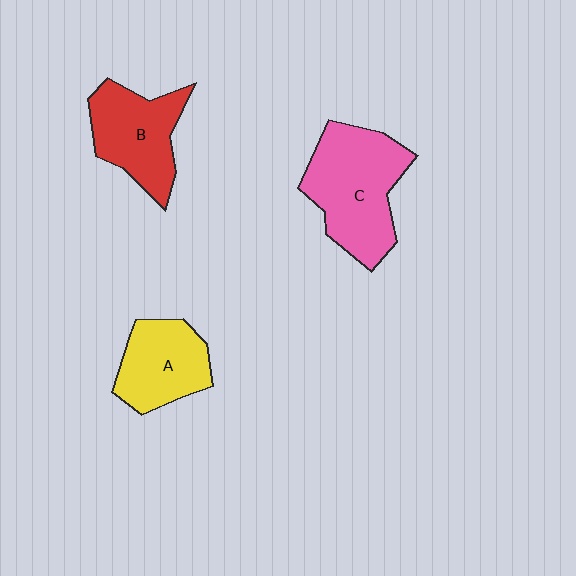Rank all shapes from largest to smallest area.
From largest to smallest: C (pink), B (red), A (yellow).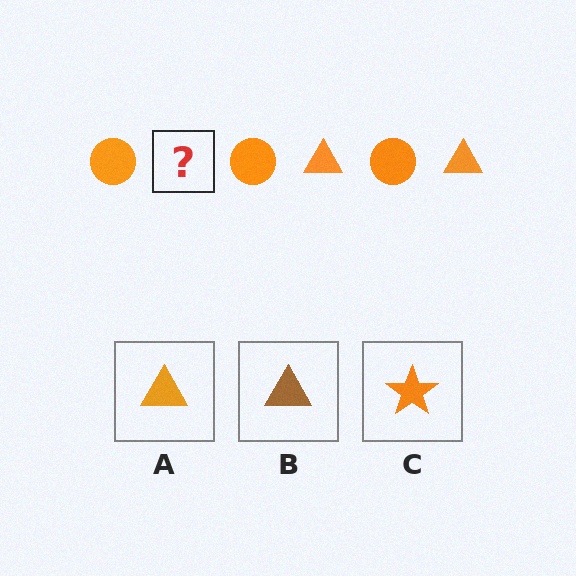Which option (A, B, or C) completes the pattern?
A.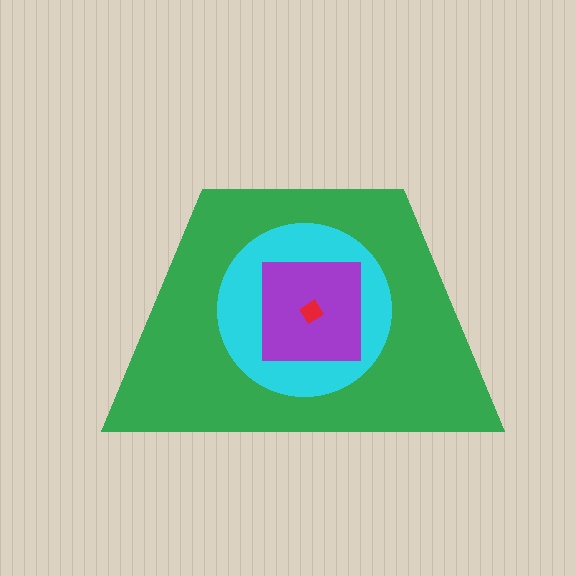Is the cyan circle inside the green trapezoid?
Yes.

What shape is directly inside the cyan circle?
The purple square.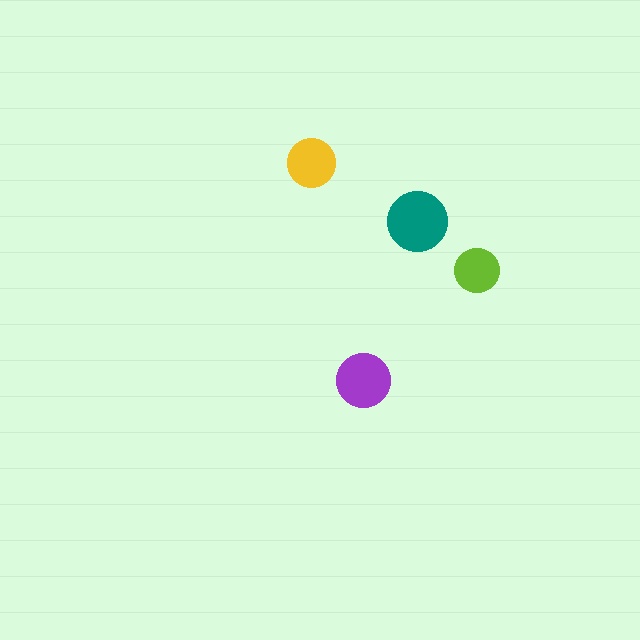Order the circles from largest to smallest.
the teal one, the purple one, the yellow one, the lime one.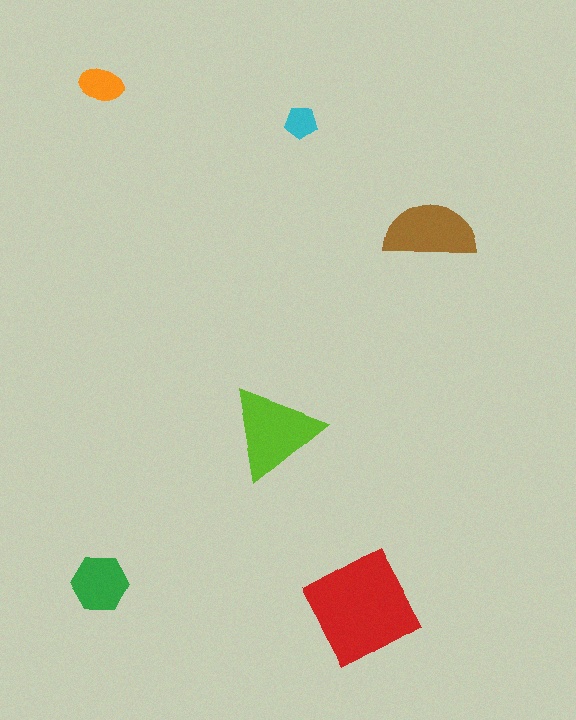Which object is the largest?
The red square.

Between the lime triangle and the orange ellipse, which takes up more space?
The lime triangle.